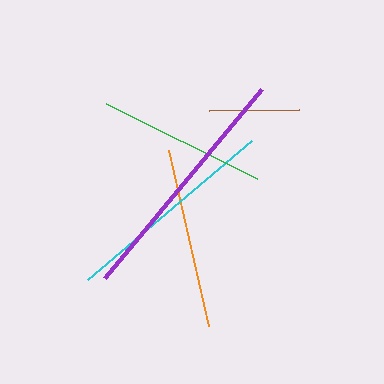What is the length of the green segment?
The green segment is approximately 168 pixels long.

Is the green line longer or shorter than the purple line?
The purple line is longer than the green line.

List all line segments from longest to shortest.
From longest to shortest: purple, cyan, orange, green, brown.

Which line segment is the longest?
The purple line is the longest at approximately 245 pixels.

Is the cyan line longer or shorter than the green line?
The cyan line is longer than the green line.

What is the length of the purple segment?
The purple segment is approximately 245 pixels long.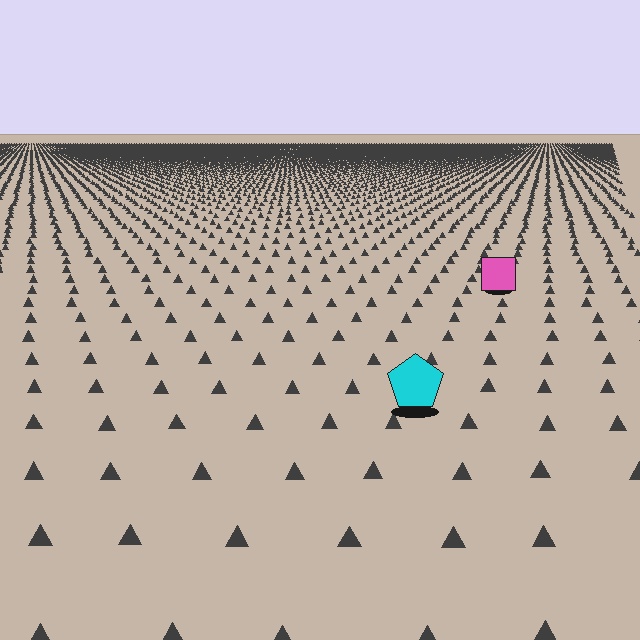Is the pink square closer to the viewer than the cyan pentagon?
No. The cyan pentagon is closer — you can tell from the texture gradient: the ground texture is coarser near it.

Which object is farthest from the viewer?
The pink square is farthest from the viewer. It appears smaller and the ground texture around it is denser.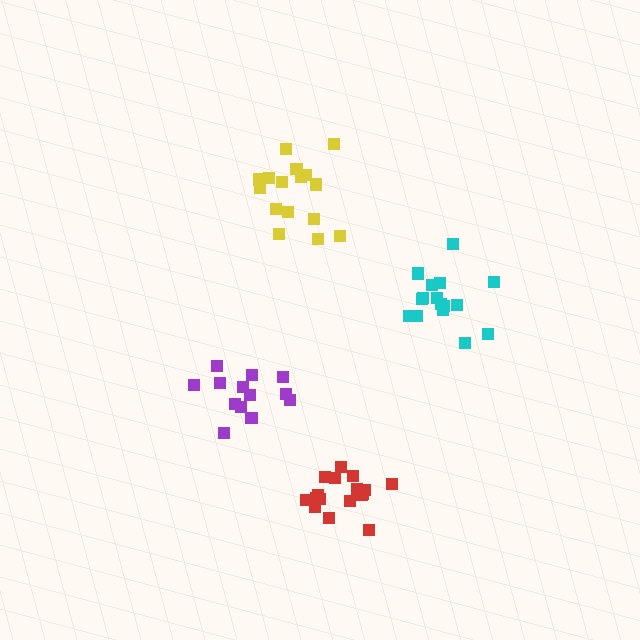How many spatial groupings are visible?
There are 4 spatial groupings.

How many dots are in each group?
Group 1: 16 dots, Group 2: 18 dots, Group 3: 16 dots, Group 4: 13 dots (63 total).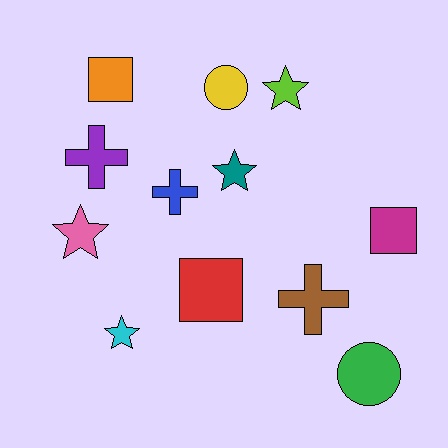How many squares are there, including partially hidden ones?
There are 3 squares.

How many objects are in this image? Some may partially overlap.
There are 12 objects.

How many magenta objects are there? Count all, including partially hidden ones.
There is 1 magenta object.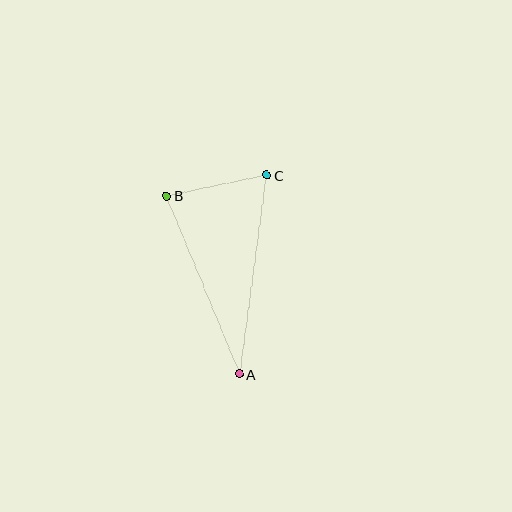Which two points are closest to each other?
Points B and C are closest to each other.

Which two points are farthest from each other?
Points A and C are farthest from each other.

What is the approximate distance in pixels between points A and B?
The distance between A and B is approximately 193 pixels.